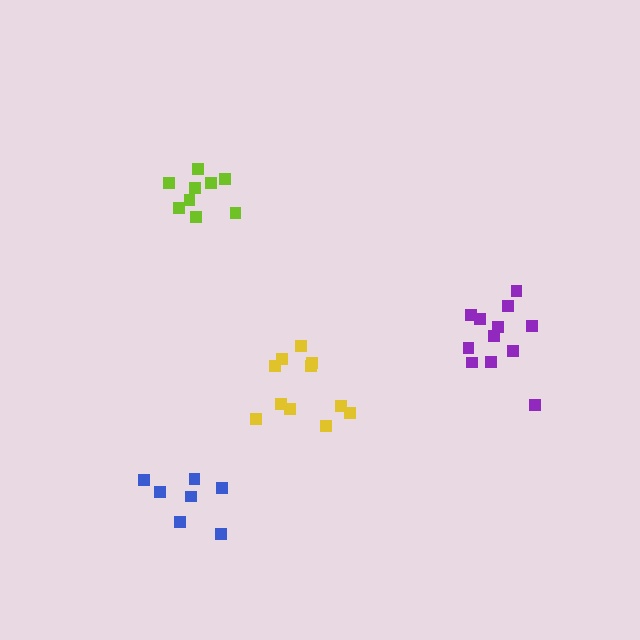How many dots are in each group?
Group 1: 7 dots, Group 2: 9 dots, Group 3: 11 dots, Group 4: 12 dots (39 total).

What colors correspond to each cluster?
The clusters are colored: blue, lime, yellow, purple.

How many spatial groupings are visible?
There are 4 spatial groupings.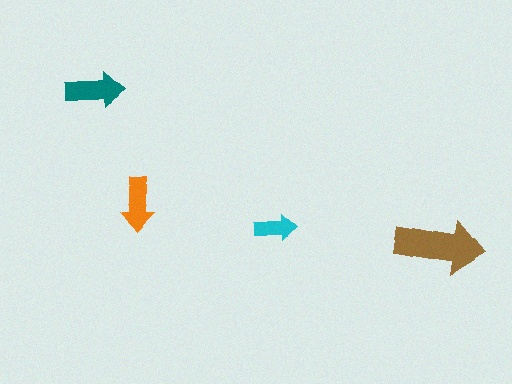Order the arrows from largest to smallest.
the brown one, the teal one, the orange one, the cyan one.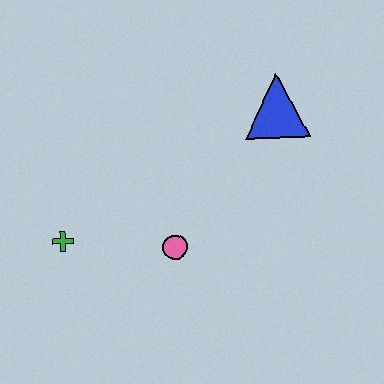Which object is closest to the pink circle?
The green cross is closest to the pink circle.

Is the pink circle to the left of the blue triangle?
Yes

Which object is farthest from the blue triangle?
The green cross is farthest from the blue triangle.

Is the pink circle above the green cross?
No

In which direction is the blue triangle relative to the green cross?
The blue triangle is to the right of the green cross.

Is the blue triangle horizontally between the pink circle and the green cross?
No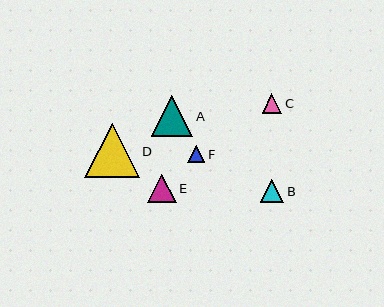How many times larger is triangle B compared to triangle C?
Triangle B is approximately 1.2 times the size of triangle C.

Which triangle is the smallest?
Triangle F is the smallest with a size of approximately 17 pixels.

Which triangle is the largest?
Triangle D is the largest with a size of approximately 55 pixels.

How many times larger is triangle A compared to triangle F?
Triangle A is approximately 2.4 times the size of triangle F.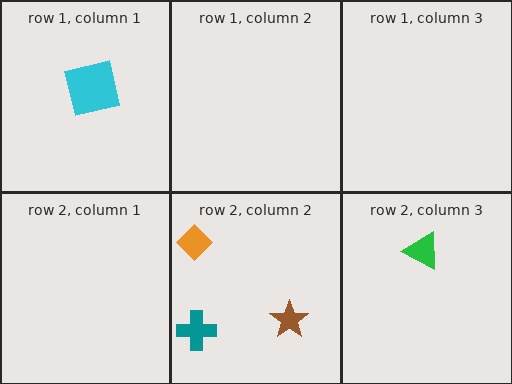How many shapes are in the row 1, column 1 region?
1.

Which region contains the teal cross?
The row 2, column 2 region.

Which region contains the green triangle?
The row 2, column 3 region.